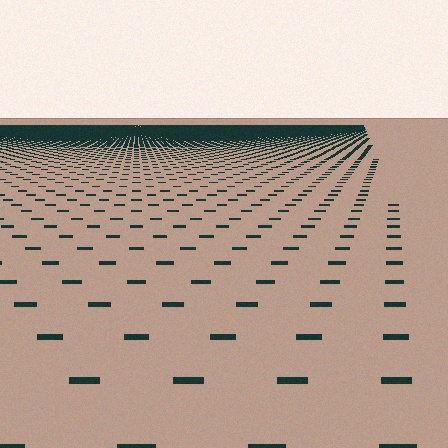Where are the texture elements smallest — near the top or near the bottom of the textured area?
Near the top.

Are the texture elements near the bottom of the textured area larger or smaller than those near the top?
Larger. Near the bottom, elements are closer to the viewer and appear at a bigger on-screen size.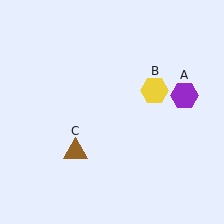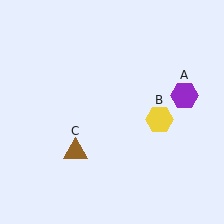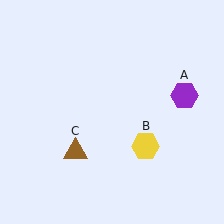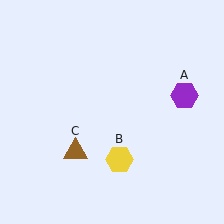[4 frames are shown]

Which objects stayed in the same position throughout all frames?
Purple hexagon (object A) and brown triangle (object C) remained stationary.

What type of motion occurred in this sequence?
The yellow hexagon (object B) rotated clockwise around the center of the scene.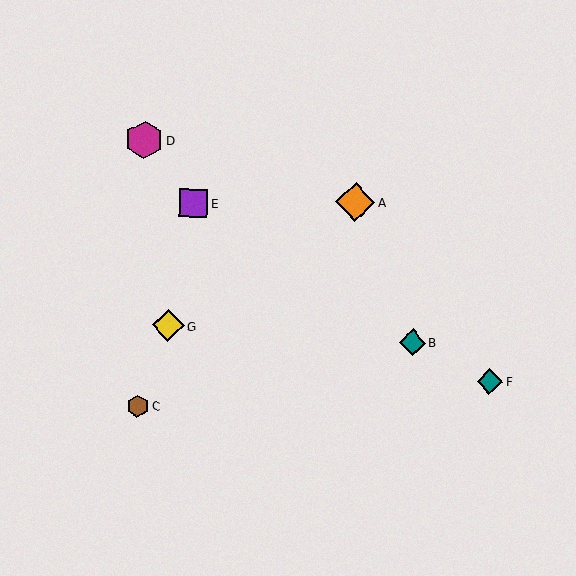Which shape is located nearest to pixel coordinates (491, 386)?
The teal diamond (labeled F) at (490, 382) is nearest to that location.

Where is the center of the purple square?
The center of the purple square is at (194, 204).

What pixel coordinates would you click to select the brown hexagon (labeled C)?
Click at (138, 406) to select the brown hexagon C.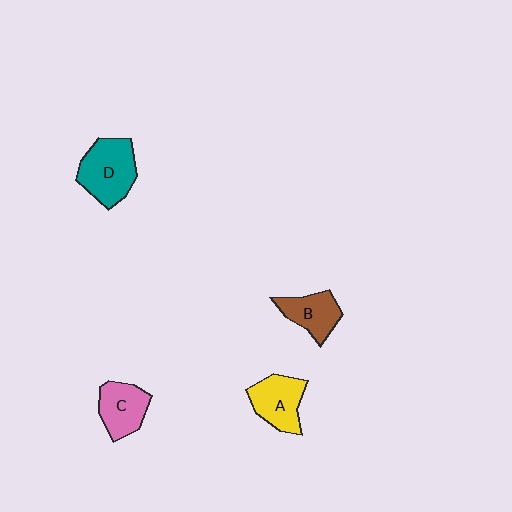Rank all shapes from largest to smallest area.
From largest to smallest: D (teal), A (yellow), C (pink), B (brown).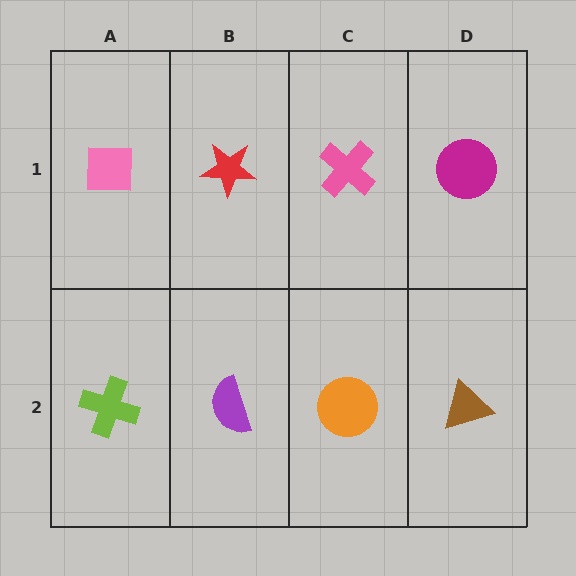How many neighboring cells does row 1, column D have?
2.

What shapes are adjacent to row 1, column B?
A purple semicircle (row 2, column B), a pink square (row 1, column A), a pink cross (row 1, column C).